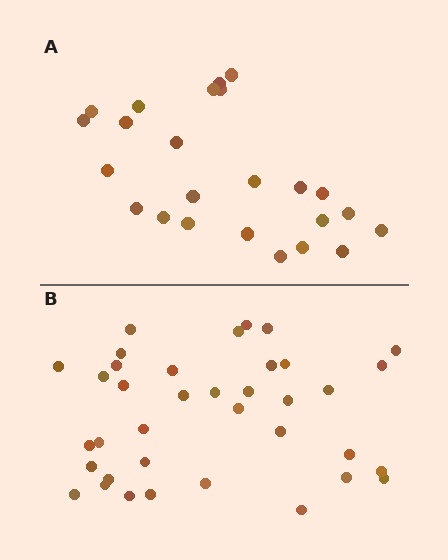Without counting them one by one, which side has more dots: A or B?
Region B (the bottom region) has more dots.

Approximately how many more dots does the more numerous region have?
Region B has approximately 15 more dots than region A.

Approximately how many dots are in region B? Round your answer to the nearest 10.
About 40 dots. (The exact count is 37, which rounds to 40.)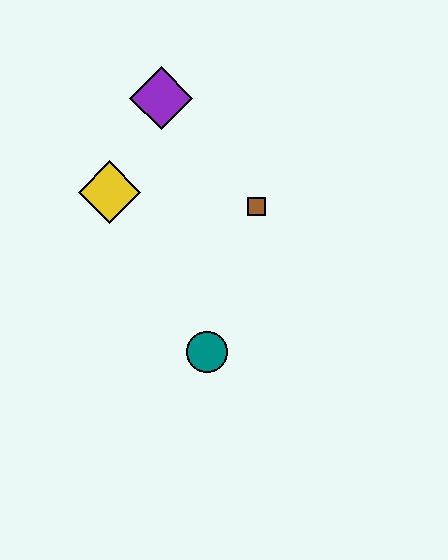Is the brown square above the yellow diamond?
No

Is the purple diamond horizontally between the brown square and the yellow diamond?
Yes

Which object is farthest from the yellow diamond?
The teal circle is farthest from the yellow diamond.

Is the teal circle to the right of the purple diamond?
Yes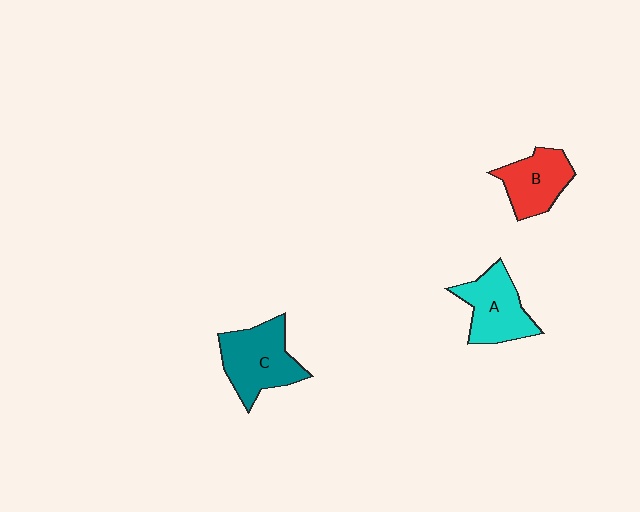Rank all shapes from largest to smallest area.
From largest to smallest: C (teal), A (cyan), B (red).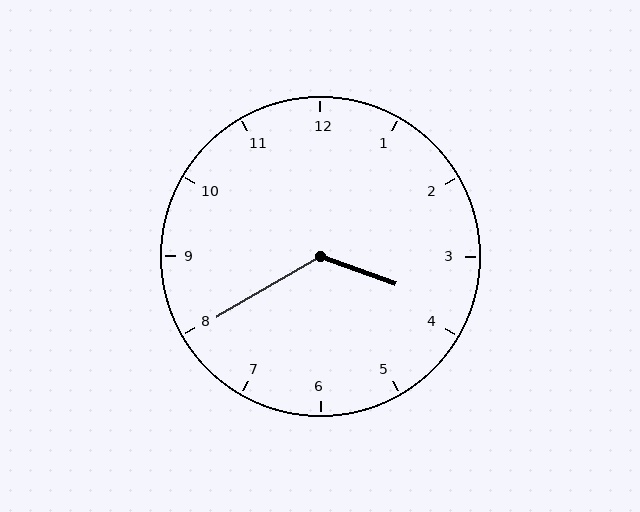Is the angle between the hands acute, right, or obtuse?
It is obtuse.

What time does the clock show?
3:40.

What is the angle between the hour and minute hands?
Approximately 130 degrees.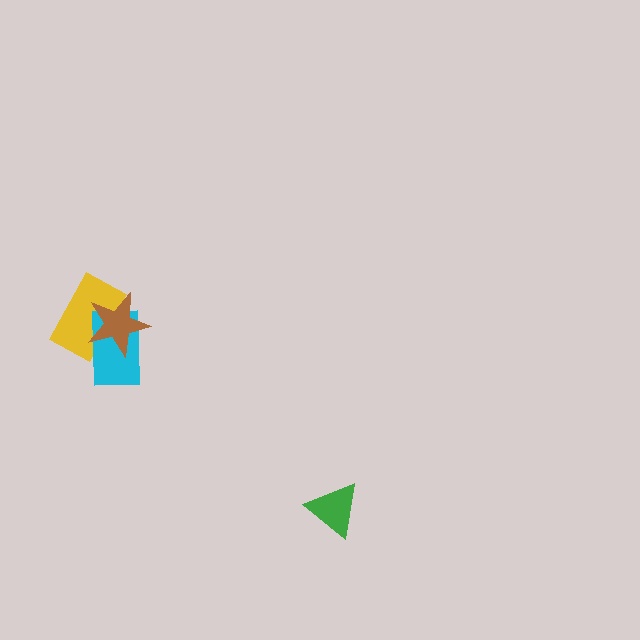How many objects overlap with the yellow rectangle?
2 objects overlap with the yellow rectangle.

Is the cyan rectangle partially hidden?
Yes, it is partially covered by another shape.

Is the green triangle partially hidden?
No, no other shape covers it.